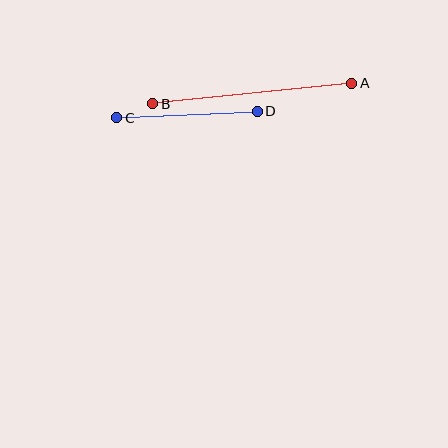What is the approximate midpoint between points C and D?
The midpoint is at approximately (187, 115) pixels.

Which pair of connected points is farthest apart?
Points A and B are farthest apart.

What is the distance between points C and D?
The distance is approximately 141 pixels.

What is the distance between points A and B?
The distance is approximately 200 pixels.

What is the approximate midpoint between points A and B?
The midpoint is at approximately (252, 93) pixels.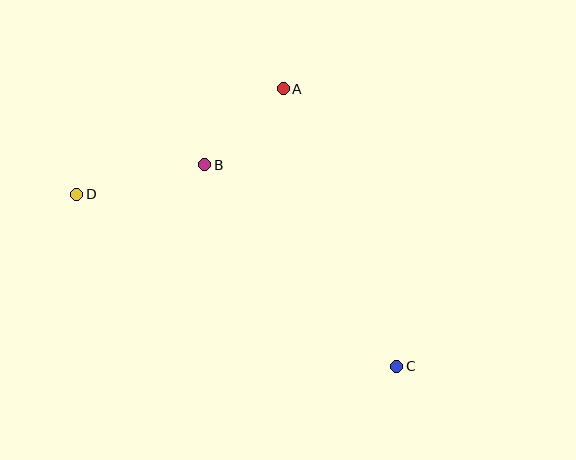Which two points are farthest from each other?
Points C and D are farthest from each other.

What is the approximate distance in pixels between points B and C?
The distance between B and C is approximately 278 pixels.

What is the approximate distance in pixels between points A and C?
The distance between A and C is approximately 299 pixels.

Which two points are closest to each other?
Points A and B are closest to each other.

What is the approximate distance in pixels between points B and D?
The distance between B and D is approximately 131 pixels.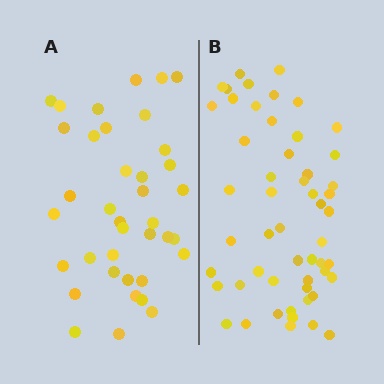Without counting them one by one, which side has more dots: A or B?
Region B (the right region) has more dots.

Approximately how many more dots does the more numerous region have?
Region B has approximately 15 more dots than region A.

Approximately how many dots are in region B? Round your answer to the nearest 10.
About 50 dots. (The exact count is 53, which rounds to 50.)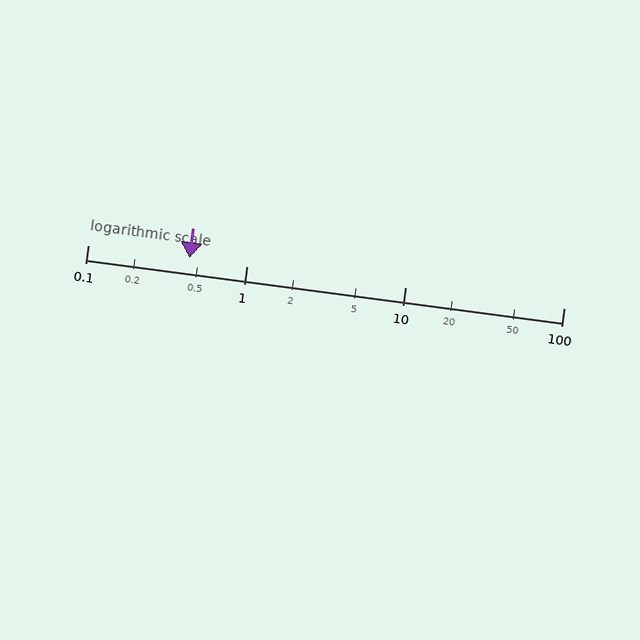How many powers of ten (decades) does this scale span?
The scale spans 3 decades, from 0.1 to 100.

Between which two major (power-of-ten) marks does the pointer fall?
The pointer is between 0.1 and 1.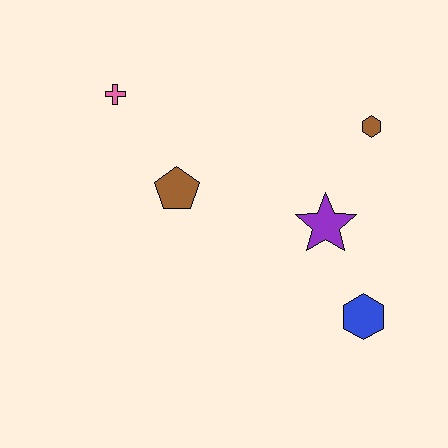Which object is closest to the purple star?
The blue hexagon is closest to the purple star.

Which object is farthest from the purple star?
The pink cross is farthest from the purple star.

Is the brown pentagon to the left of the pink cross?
No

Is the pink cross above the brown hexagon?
Yes